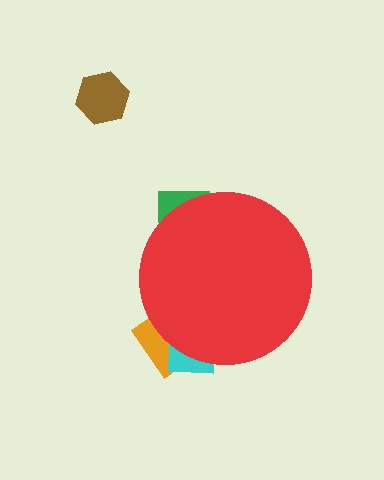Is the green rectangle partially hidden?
Yes, the green rectangle is partially hidden behind the red circle.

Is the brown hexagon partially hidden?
No, the brown hexagon is fully visible.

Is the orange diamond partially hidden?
Yes, the orange diamond is partially hidden behind the red circle.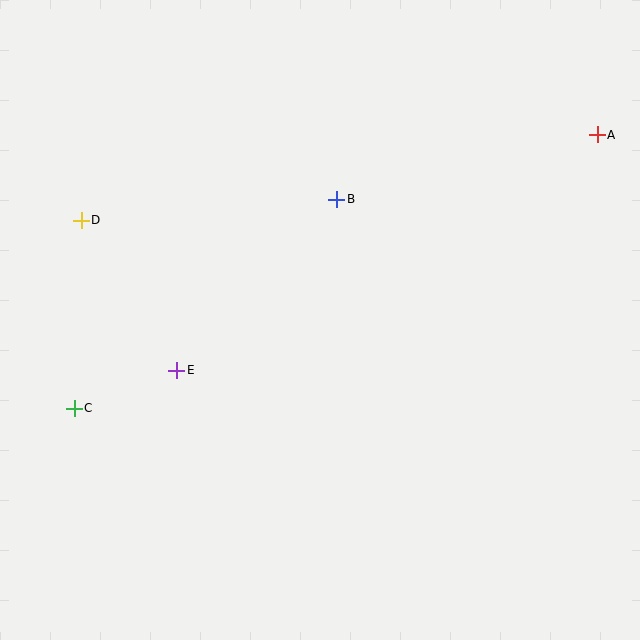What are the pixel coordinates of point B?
Point B is at (337, 199).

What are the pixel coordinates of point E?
Point E is at (176, 370).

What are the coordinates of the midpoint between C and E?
The midpoint between C and E is at (125, 389).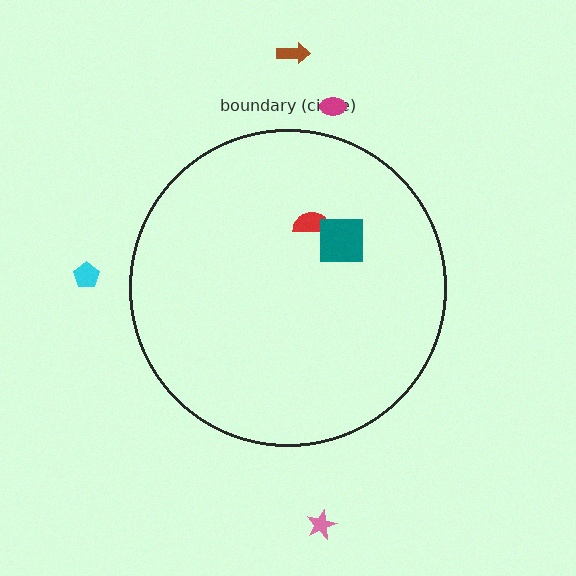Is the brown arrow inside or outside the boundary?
Outside.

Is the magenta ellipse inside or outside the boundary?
Outside.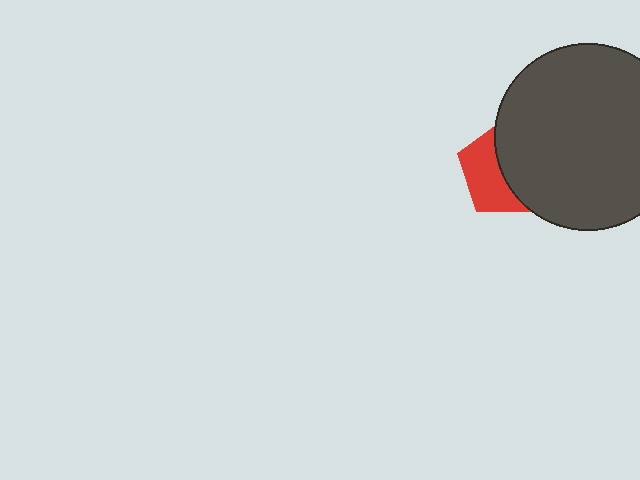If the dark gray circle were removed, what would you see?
You would see the complete red pentagon.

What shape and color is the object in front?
The object in front is a dark gray circle.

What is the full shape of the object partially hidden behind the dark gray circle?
The partially hidden object is a red pentagon.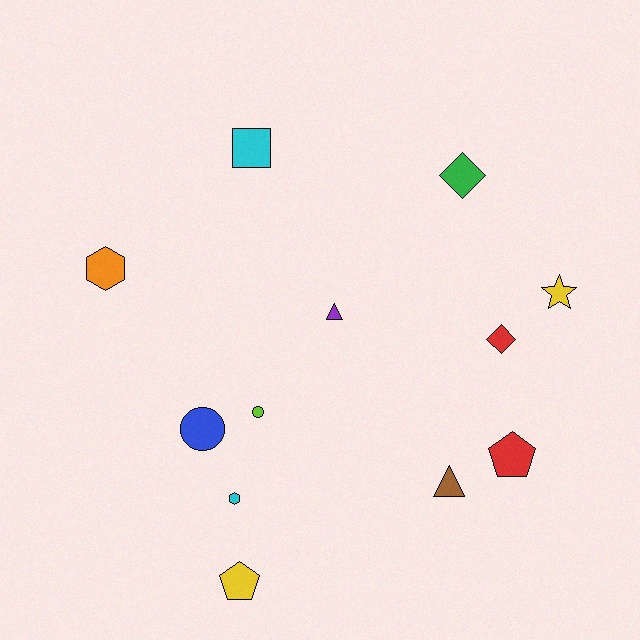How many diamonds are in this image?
There are 2 diamonds.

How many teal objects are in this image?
There are no teal objects.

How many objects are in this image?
There are 12 objects.